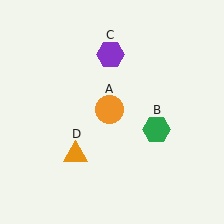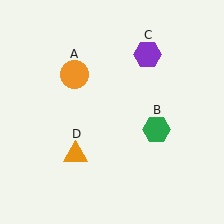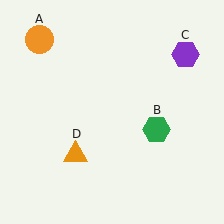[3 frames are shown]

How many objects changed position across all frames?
2 objects changed position: orange circle (object A), purple hexagon (object C).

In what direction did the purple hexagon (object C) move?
The purple hexagon (object C) moved right.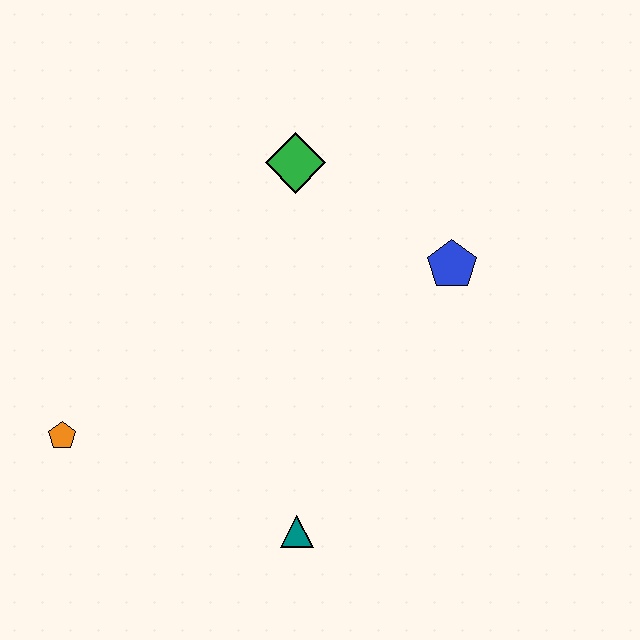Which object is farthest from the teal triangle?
The green diamond is farthest from the teal triangle.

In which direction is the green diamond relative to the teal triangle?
The green diamond is above the teal triangle.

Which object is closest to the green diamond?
The blue pentagon is closest to the green diamond.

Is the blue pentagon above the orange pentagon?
Yes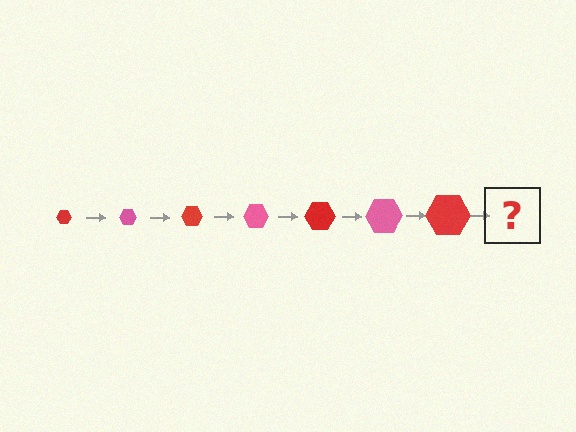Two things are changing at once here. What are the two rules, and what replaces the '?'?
The two rules are that the hexagon grows larger each step and the color cycles through red and pink. The '?' should be a pink hexagon, larger than the previous one.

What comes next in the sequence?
The next element should be a pink hexagon, larger than the previous one.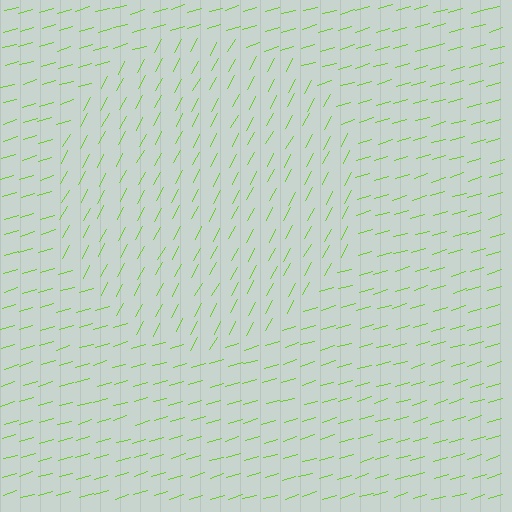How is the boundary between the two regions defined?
The boundary is defined purely by a change in line orientation (approximately 45 degrees difference). All lines are the same color and thickness.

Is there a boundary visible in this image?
Yes, there is a texture boundary formed by a change in line orientation.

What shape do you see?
I see a circle.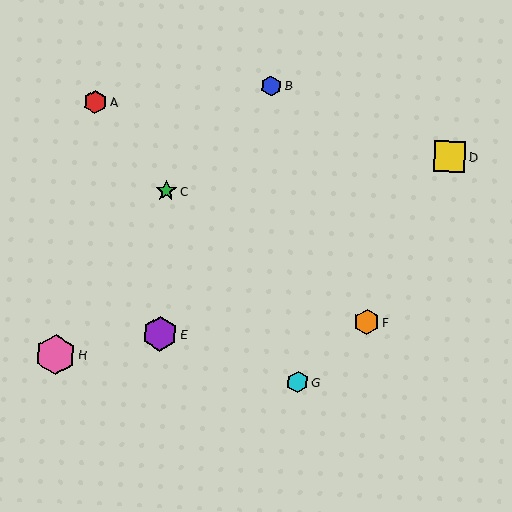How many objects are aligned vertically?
2 objects (C, E) are aligned vertically.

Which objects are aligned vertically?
Objects C, E are aligned vertically.